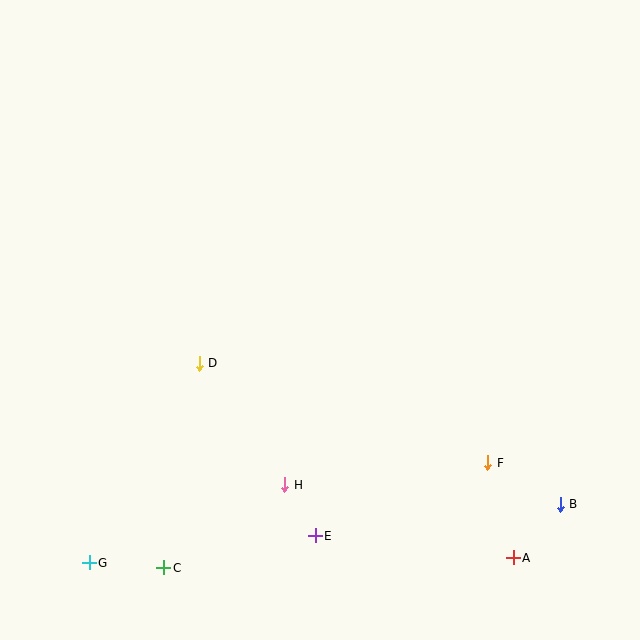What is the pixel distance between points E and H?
The distance between E and H is 60 pixels.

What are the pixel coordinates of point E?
Point E is at (315, 536).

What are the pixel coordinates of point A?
Point A is at (513, 558).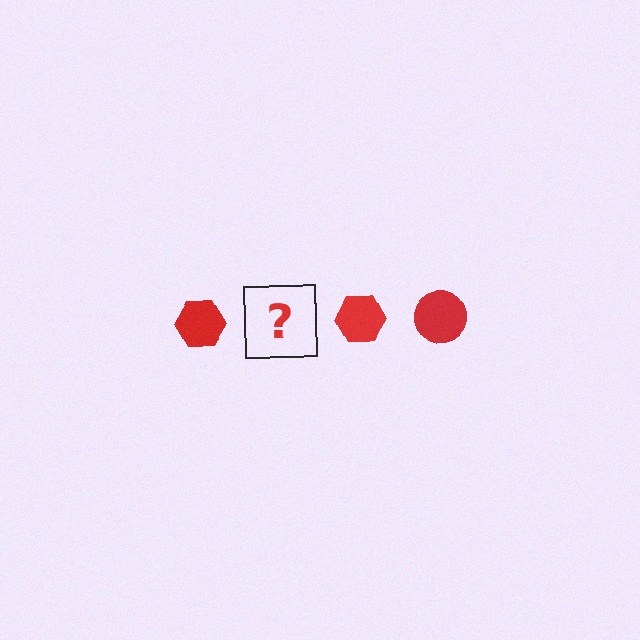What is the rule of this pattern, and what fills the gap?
The rule is that the pattern cycles through hexagon, circle shapes in red. The gap should be filled with a red circle.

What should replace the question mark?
The question mark should be replaced with a red circle.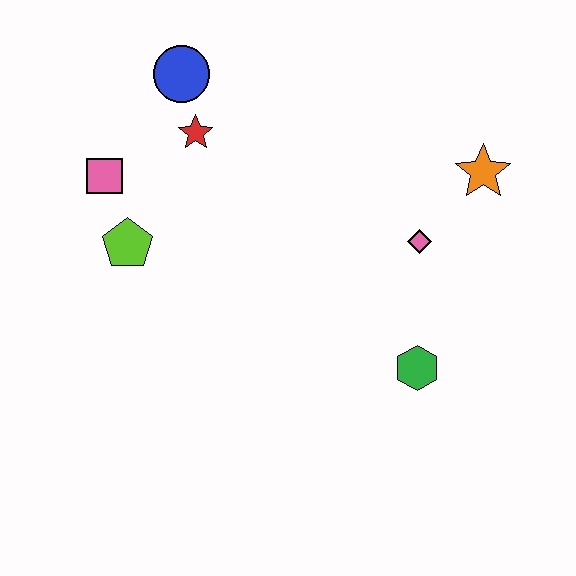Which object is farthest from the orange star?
The pink square is farthest from the orange star.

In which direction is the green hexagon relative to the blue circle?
The green hexagon is below the blue circle.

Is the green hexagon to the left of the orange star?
Yes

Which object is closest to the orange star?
The pink diamond is closest to the orange star.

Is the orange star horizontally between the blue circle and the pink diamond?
No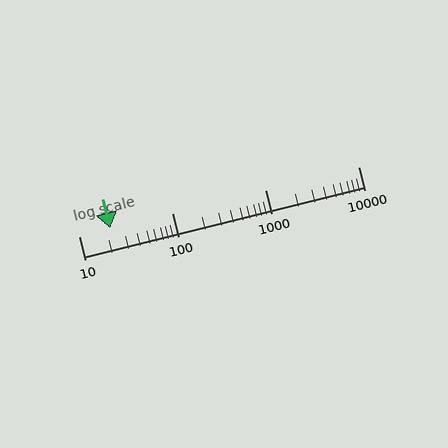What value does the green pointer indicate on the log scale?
The pointer indicates approximately 22.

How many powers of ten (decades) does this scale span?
The scale spans 3 decades, from 10 to 10000.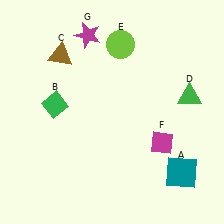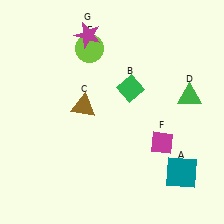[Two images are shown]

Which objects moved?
The objects that moved are: the green diamond (B), the brown triangle (C), the lime circle (E).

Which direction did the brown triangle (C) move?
The brown triangle (C) moved down.